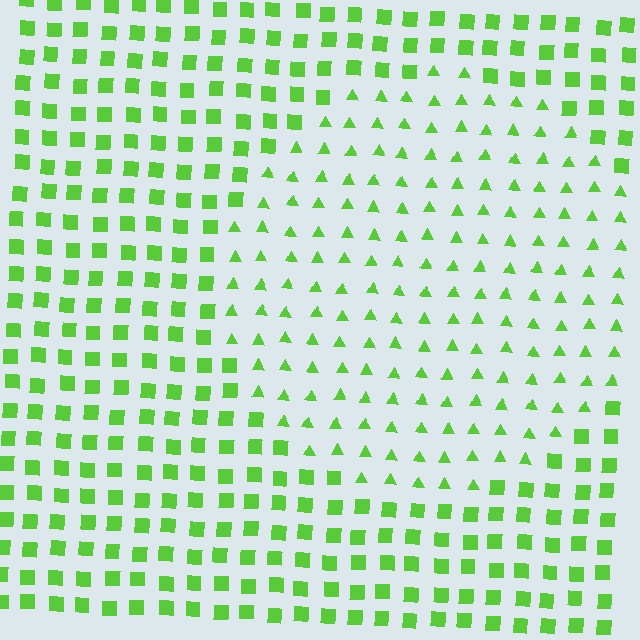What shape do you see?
I see a circle.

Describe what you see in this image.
The image is filled with small lime elements arranged in a uniform grid. A circle-shaped region contains triangles, while the surrounding area contains squares. The boundary is defined purely by the change in element shape.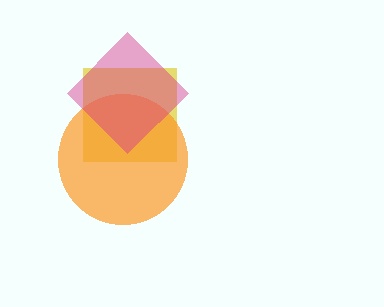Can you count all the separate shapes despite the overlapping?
Yes, there are 3 separate shapes.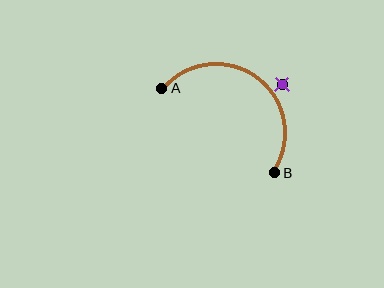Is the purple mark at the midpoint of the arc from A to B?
No — the purple mark does not lie on the arc at all. It sits slightly outside the curve.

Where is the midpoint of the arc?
The arc midpoint is the point on the curve farthest from the straight line joining A and B. It sits above and to the right of that line.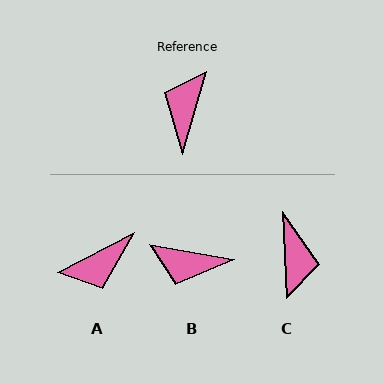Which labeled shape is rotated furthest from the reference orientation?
C, about 162 degrees away.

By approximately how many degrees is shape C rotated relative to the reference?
Approximately 162 degrees clockwise.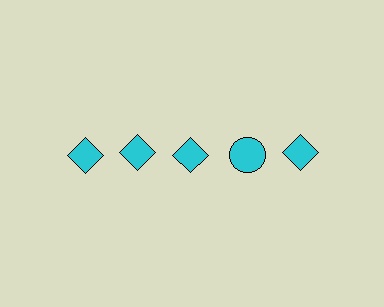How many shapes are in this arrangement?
There are 5 shapes arranged in a grid pattern.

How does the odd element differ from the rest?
It has a different shape: circle instead of diamond.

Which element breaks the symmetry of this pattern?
The cyan circle in the top row, second from right column breaks the symmetry. All other shapes are cyan diamonds.